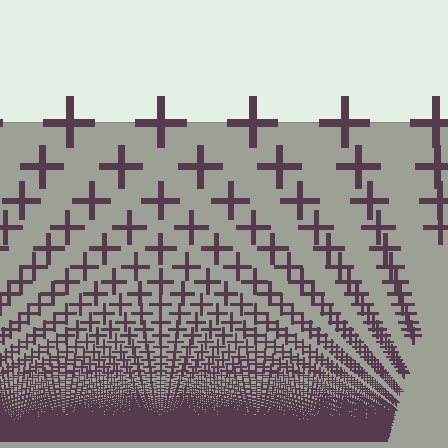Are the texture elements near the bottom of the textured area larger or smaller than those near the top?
Smaller. The gradient is inverted — elements near the bottom are smaller and denser.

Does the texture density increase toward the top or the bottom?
Density increases toward the bottom.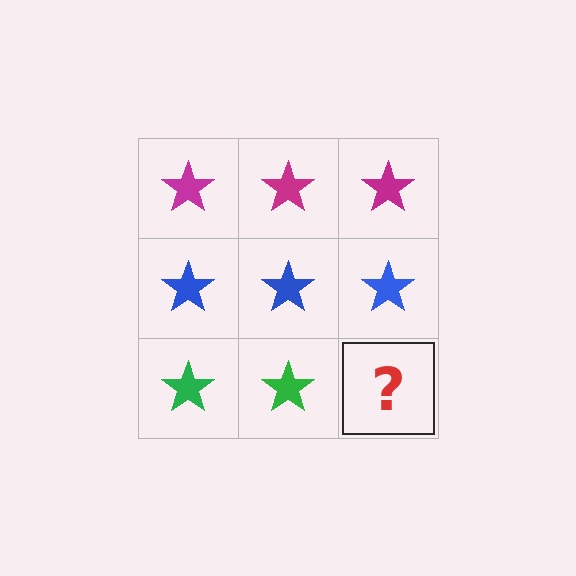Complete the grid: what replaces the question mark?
The question mark should be replaced with a green star.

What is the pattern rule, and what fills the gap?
The rule is that each row has a consistent color. The gap should be filled with a green star.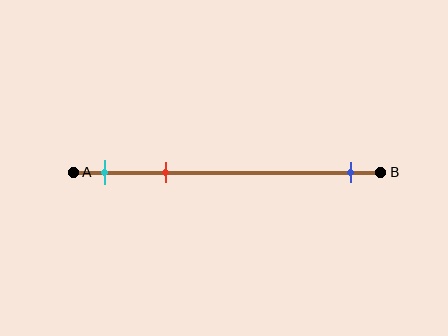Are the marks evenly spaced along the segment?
No, the marks are not evenly spaced.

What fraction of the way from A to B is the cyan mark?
The cyan mark is approximately 10% (0.1) of the way from A to B.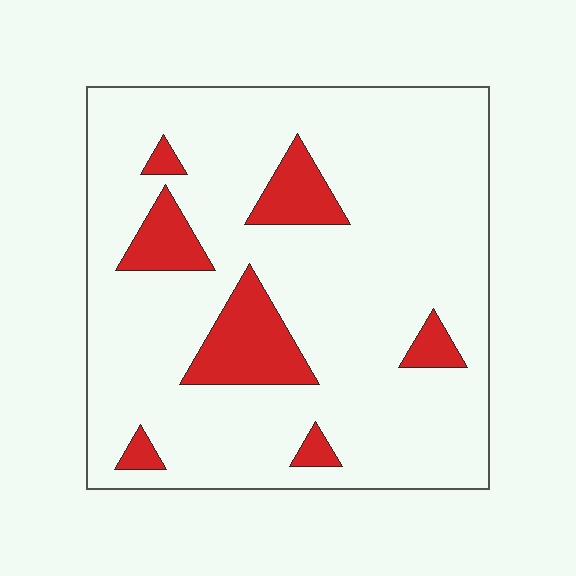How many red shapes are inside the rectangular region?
7.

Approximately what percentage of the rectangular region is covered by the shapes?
Approximately 15%.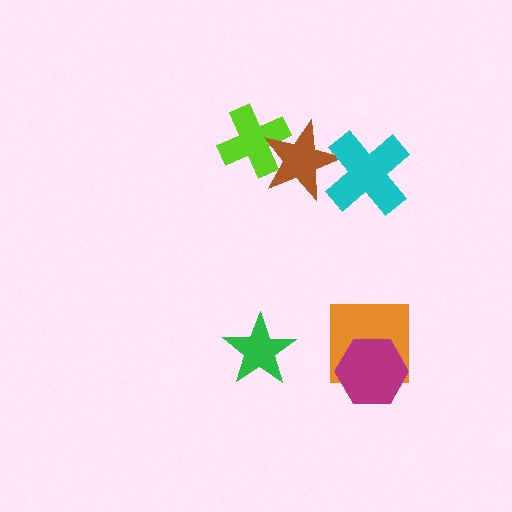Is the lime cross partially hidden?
Yes, it is partially covered by another shape.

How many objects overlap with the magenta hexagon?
1 object overlaps with the magenta hexagon.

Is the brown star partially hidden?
Yes, it is partially covered by another shape.